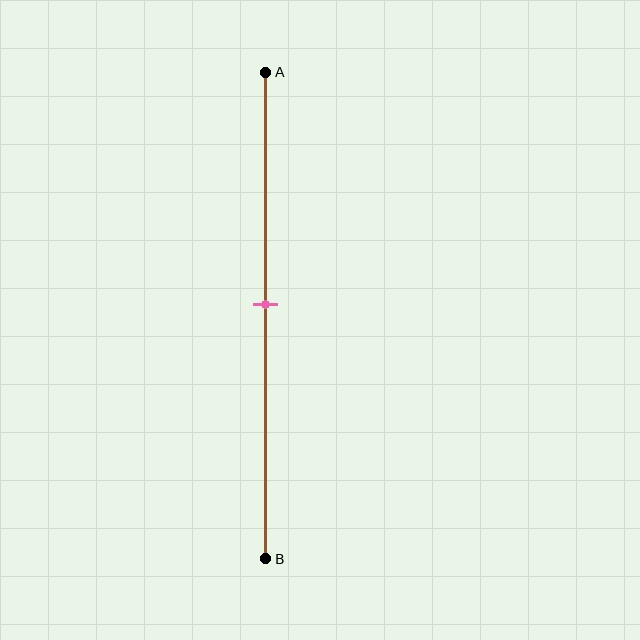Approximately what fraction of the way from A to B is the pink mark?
The pink mark is approximately 50% of the way from A to B.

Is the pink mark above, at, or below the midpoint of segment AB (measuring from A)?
The pink mark is approximately at the midpoint of segment AB.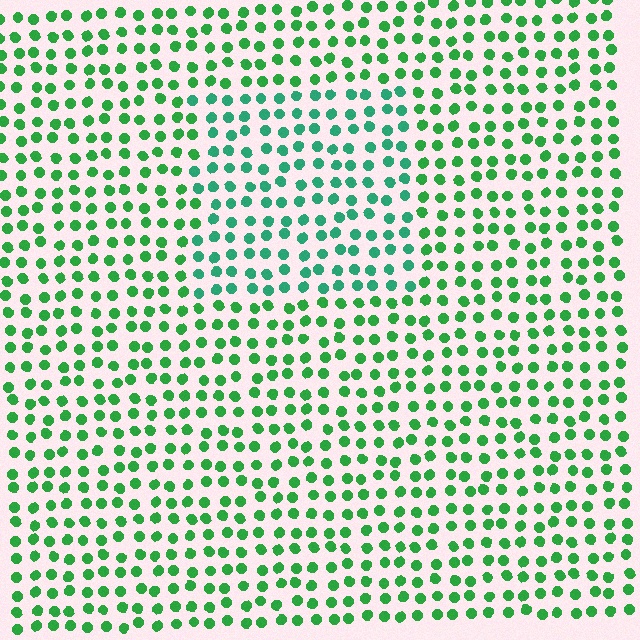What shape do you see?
I see a rectangle.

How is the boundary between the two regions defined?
The boundary is defined purely by a slight shift in hue (about 27 degrees). Spacing, size, and orientation are identical on both sides.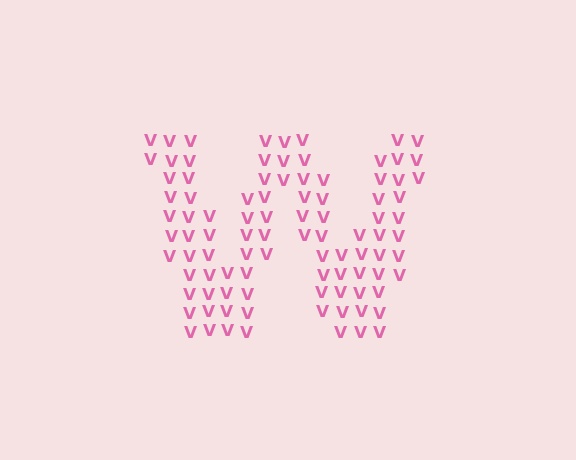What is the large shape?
The large shape is the letter W.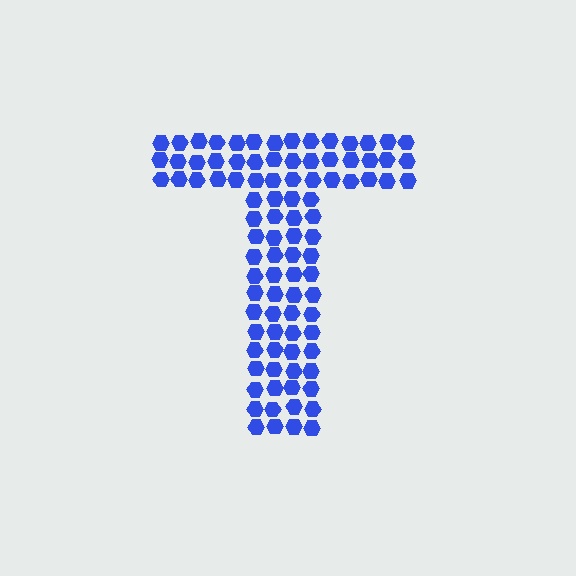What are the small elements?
The small elements are hexagons.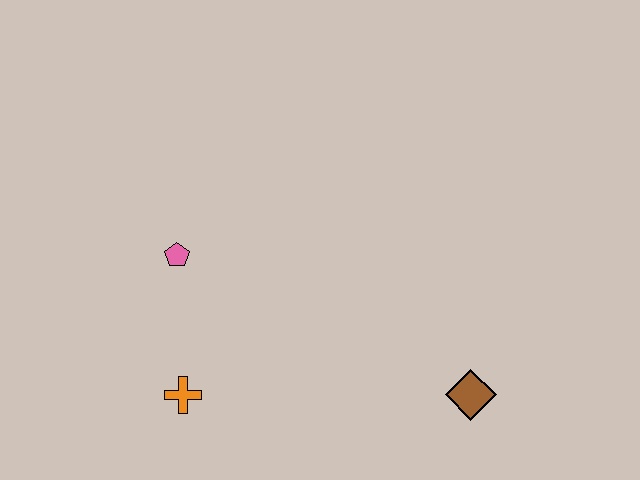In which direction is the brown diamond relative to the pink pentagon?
The brown diamond is to the right of the pink pentagon.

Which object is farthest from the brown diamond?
The pink pentagon is farthest from the brown diamond.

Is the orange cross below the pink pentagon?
Yes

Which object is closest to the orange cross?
The pink pentagon is closest to the orange cross.